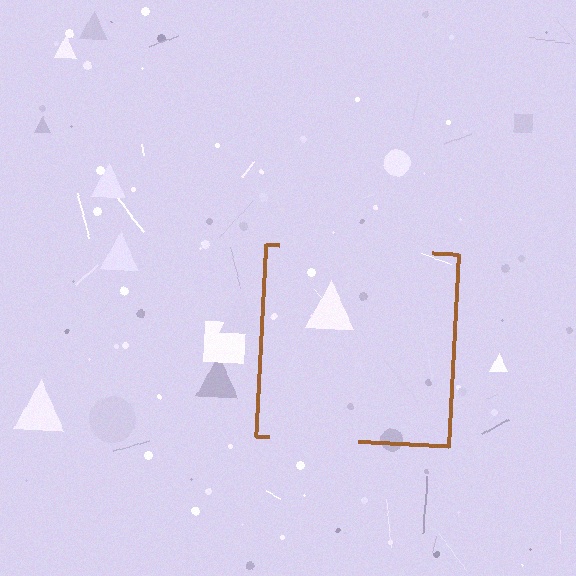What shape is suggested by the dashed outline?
The dashed outline suggests a square.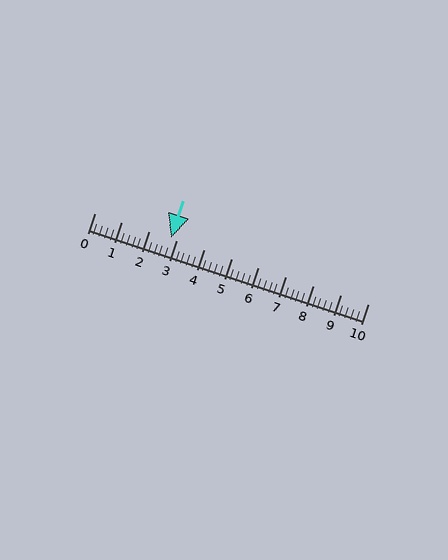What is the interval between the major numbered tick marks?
The major tick marks are spaced 1 units apart.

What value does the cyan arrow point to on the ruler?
The cyan arrow points to approximately 2.8.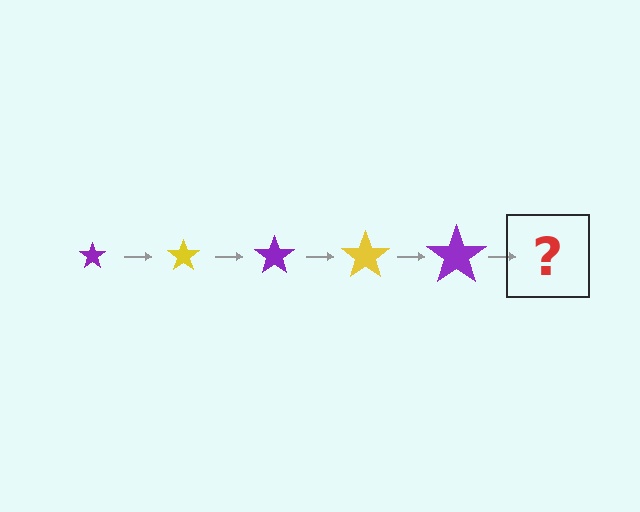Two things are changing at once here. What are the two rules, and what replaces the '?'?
The two rules are that the star grows larger each step and the color cycles through purple and yellow. The '?' should be a yellow star, larger than the previous one.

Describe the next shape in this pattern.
It should be a yellow star, larger than the previous one.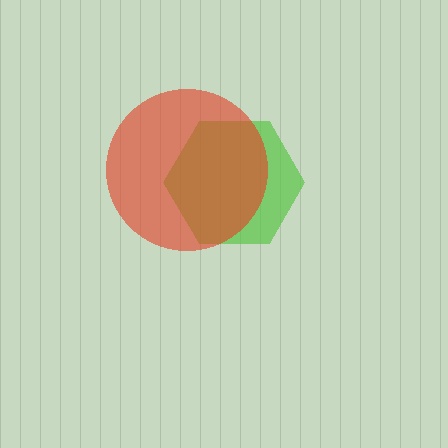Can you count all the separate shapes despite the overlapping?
Yes, there are 2 separate shapes.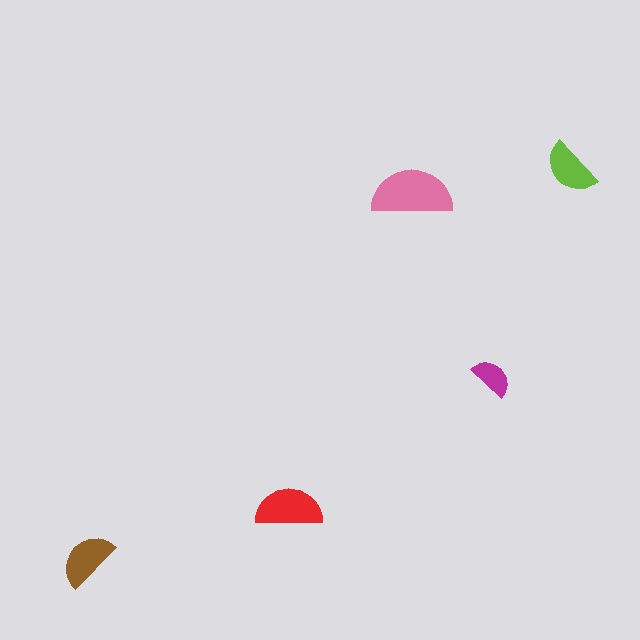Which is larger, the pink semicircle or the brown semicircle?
The pink one.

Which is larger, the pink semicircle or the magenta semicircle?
The pink one.